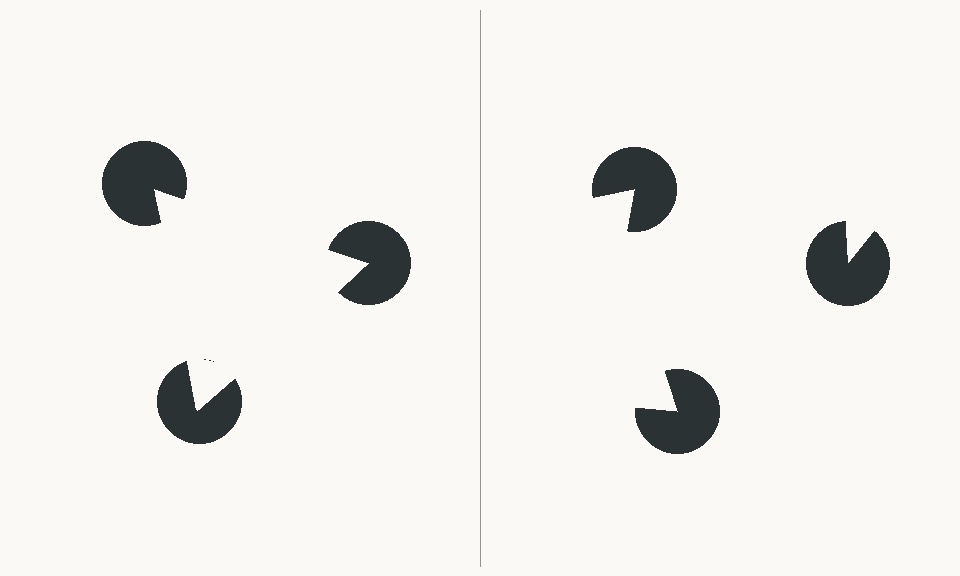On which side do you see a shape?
An illusory triangle appears on the left side. On the right side the wedge cuts are rotated, so no coherent shape forms.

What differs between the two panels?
The pac-man discs are positioned identically on both sides; only the wedge orientations differ. On the left they align to a triangle; on the right they are misaligned.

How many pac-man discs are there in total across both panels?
6 — 3 on each side.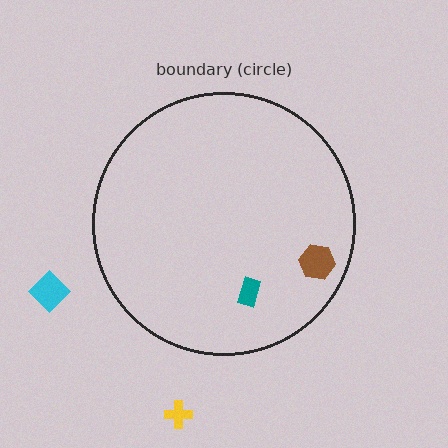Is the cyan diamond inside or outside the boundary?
Outside.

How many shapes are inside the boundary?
2 inside, 2 outside.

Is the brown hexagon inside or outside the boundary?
Inside.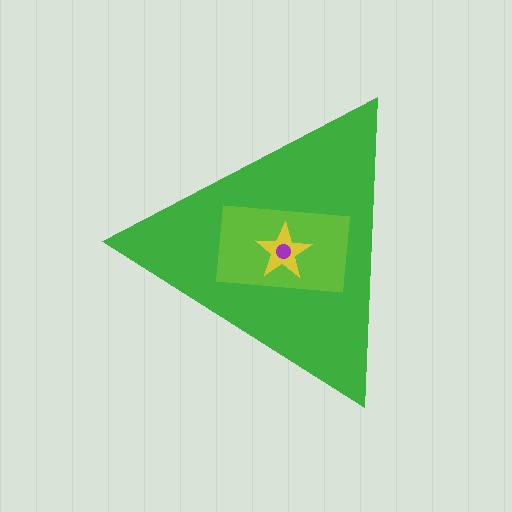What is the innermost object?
The purple circle.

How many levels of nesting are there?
4.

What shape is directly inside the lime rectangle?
The yellow star.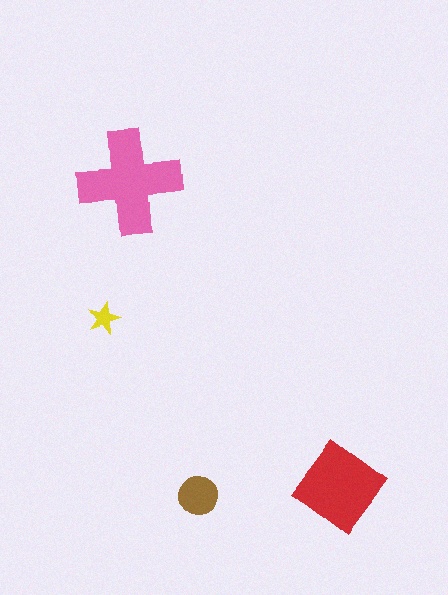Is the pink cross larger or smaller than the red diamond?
Larger.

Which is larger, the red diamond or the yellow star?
The red diamond.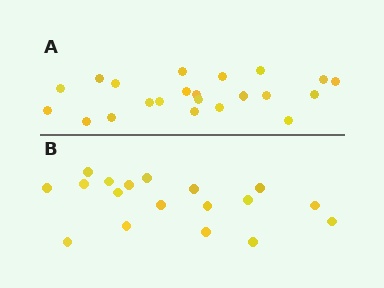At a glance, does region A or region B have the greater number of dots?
Region A (the top region) has more dots.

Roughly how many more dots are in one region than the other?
Region A has about 4 more dots than region B.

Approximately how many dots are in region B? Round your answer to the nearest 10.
About 20 dots. (The exact count is 18, which rounds to 20.)